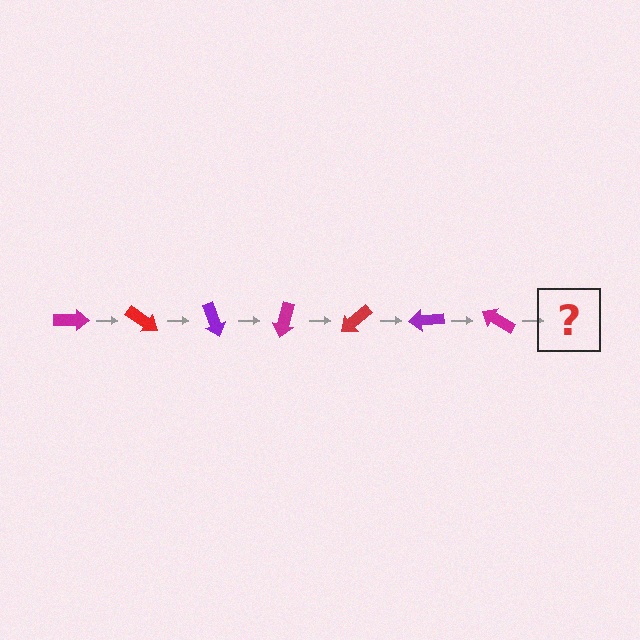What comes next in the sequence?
The next element should be a red arrow, rotated 245 degrees from the start.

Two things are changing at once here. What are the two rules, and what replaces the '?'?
The two rules are that it rotates 35 degrees each step and the color cycles through magenta, red, and purple. The '?' should be a red arrow, rotated 245 degrees from the start.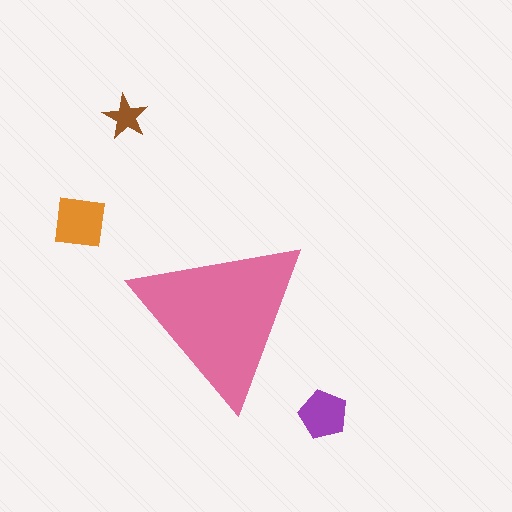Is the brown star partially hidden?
No, the brown star is fully visible.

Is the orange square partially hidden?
No, the orange square is fully visible.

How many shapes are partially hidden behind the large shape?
0 shapes are partially hidden.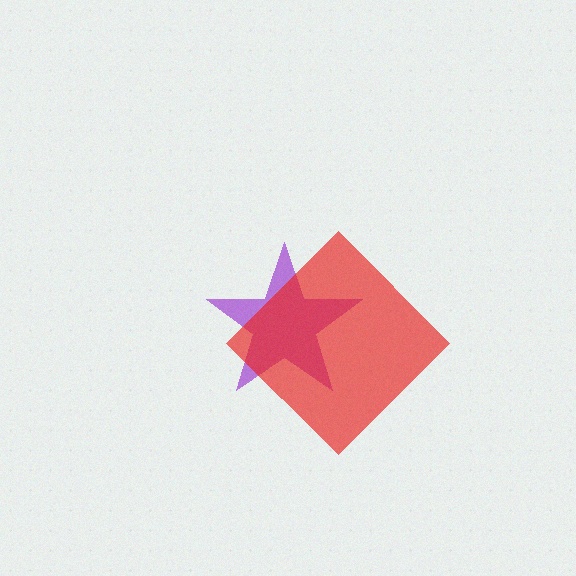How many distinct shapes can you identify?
There are 2 distinct shapes: a purple star, a red diamond.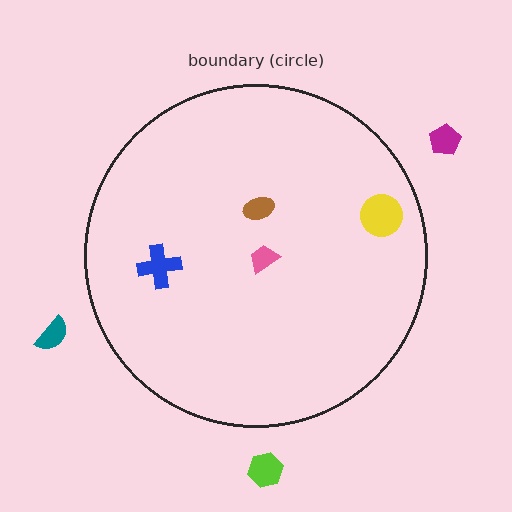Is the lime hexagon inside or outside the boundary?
Outside.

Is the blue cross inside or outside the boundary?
Inside.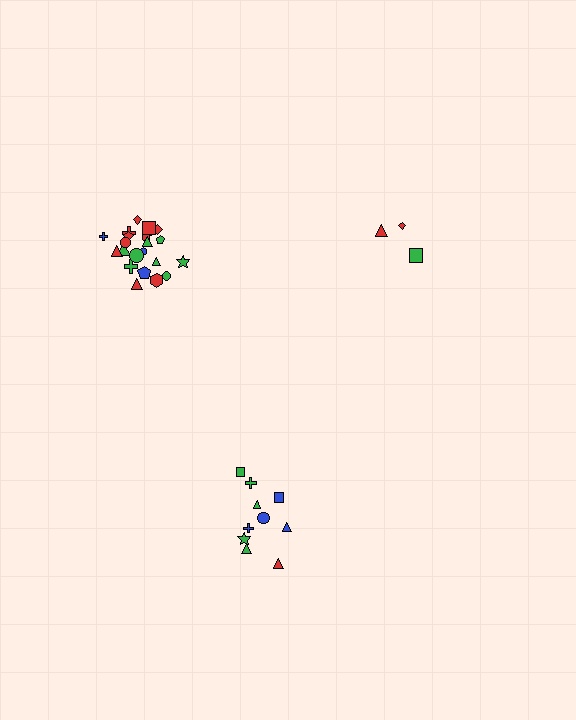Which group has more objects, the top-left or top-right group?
The top-left group.